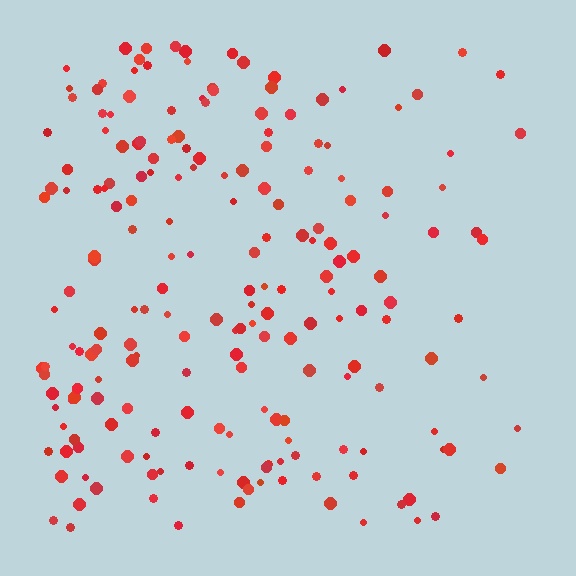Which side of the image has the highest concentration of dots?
The left.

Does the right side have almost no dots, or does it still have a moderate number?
Still a moderate number, just noticeably fewer than the left.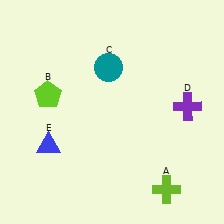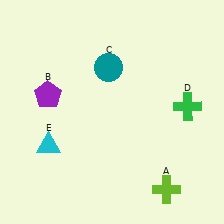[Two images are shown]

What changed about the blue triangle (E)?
In Image 1, E is blue. In Image 2, it changed to cyan.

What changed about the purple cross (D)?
In Image 1, D is purple. In Image 2, it changed to green.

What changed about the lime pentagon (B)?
In Image 1, B is lime. In Image 2, it changed to purple.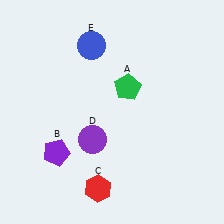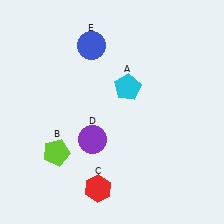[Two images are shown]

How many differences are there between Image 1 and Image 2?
There are 2 differences between the two images.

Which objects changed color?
A changed from green to cyan. B changed from purple to lime.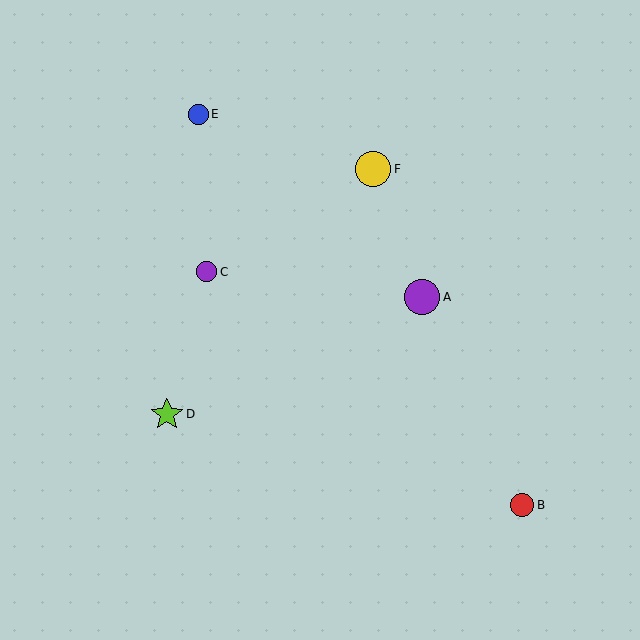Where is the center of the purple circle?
The center of the purple circle is at (207, 272).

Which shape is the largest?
The yellow circle (labeled F) is the largest.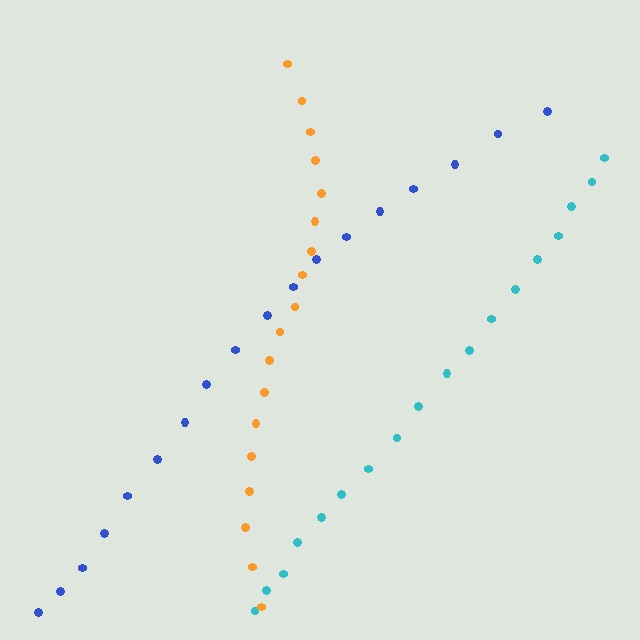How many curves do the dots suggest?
There are 3 distinct paths.